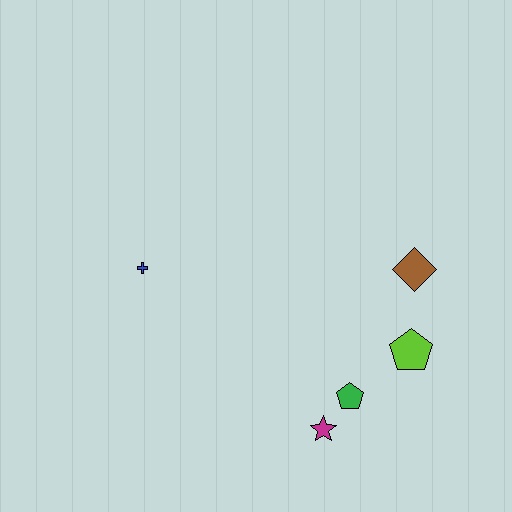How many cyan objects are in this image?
There are no cyan objects.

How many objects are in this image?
There are 5 objects.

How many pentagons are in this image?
There are 2 pentagons.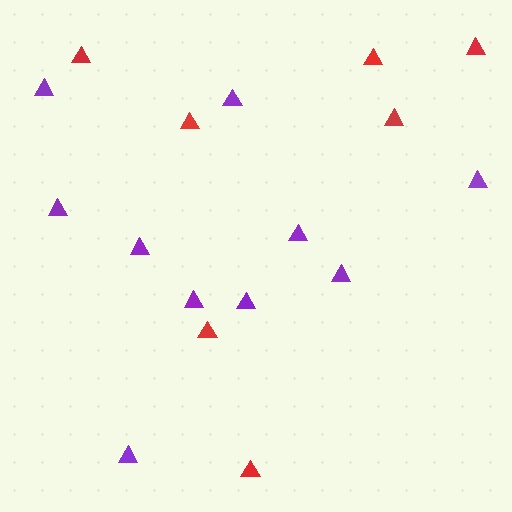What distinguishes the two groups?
There are 2 groups: one group of red triangles (7) and one group of purple triangles (10).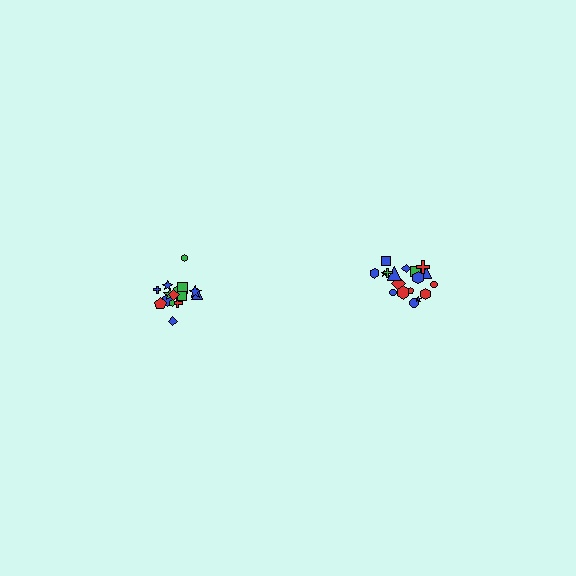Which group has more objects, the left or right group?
The right group.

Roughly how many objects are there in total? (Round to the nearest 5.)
Roughly 35 objects in total.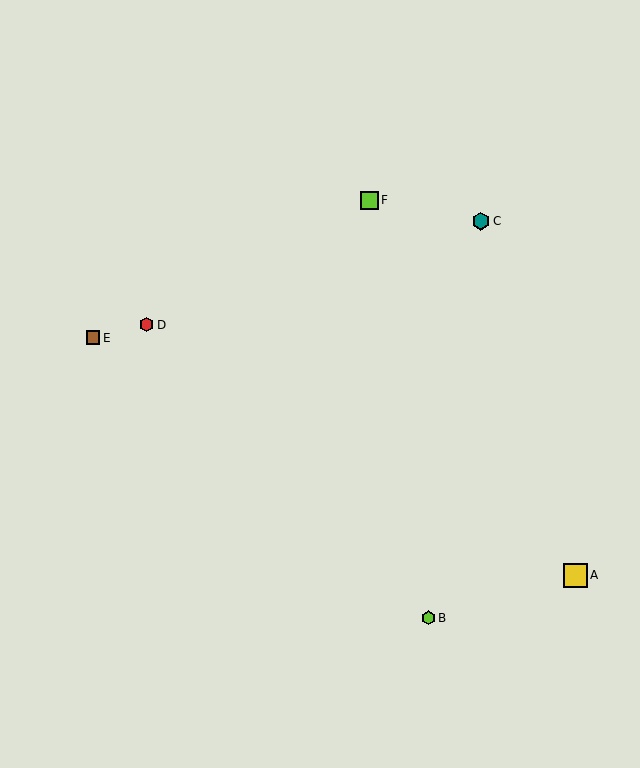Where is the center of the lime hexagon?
The center of the lime hexagon is at (428, 618).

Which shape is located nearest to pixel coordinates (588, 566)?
The yellow square (labeled A) at (575, 575) is nearest to that location.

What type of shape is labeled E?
Shape E is a brown square.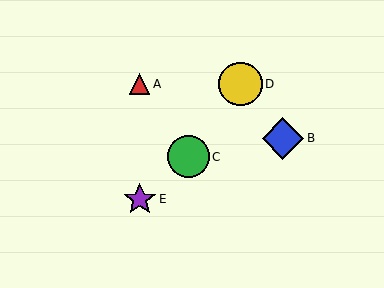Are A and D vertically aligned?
No, A is at x≈140 and D is at x≈240.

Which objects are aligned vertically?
Objects A, E are aligned vertically.